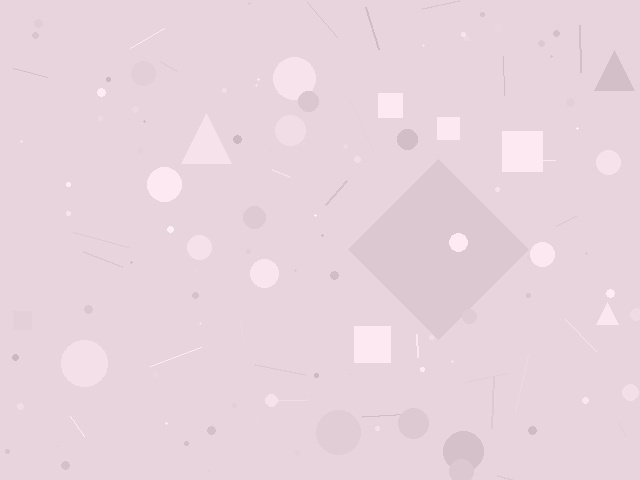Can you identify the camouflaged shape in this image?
The camouflaged shape is a diamond.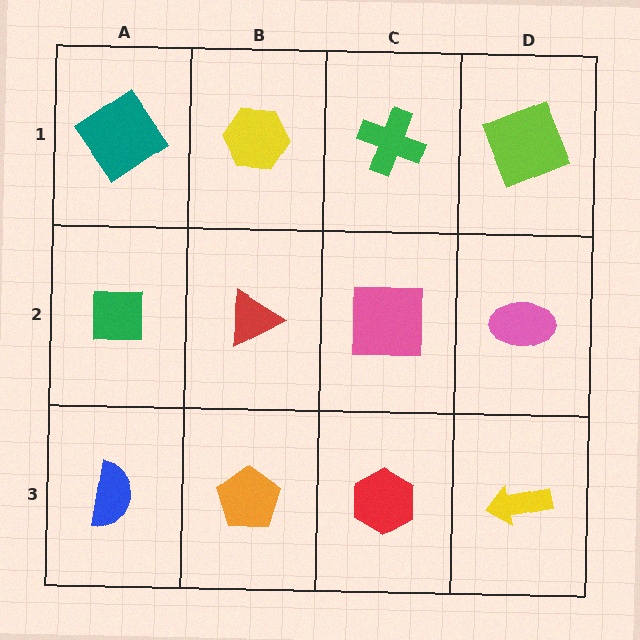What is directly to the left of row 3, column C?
An orange pentagon.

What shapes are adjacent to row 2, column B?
A yellow hexagon (row 1, column B), an orange pentagon (row 3, column B), a green square (row 2, column A), a pink square (row 2, column C).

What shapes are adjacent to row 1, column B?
A red triangle (row 2, column B), a teal diamond (row 1, column A), a green cross (row 1, column C).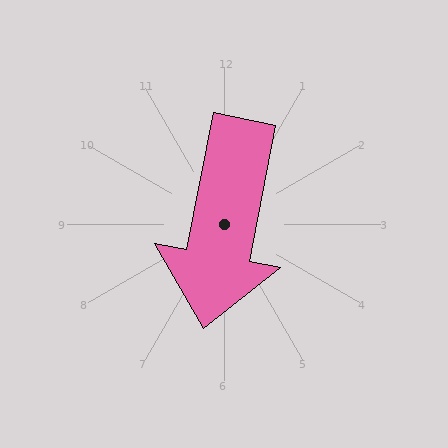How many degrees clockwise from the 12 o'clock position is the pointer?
Approximately 191 degrees.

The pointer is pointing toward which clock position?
Roughly 6 o'clock.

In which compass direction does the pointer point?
South.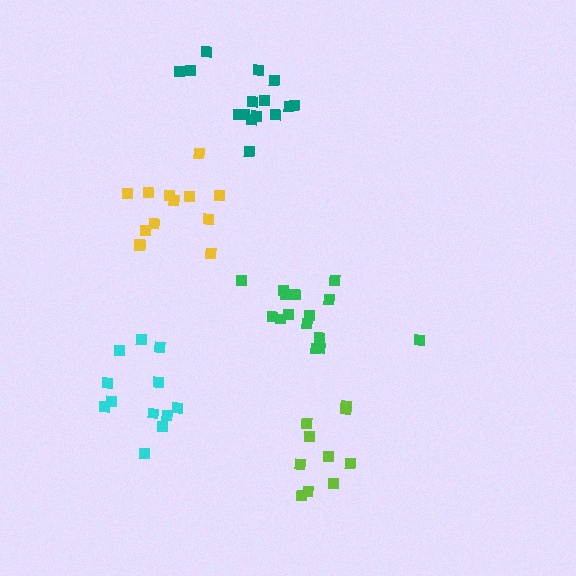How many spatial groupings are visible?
There are 5 spatial groupings.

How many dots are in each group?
Group 1: 15 dots, Group 2: 12 dots, Group 3: 10 dots, Group 4: 15 dots, Group 5: 13 dots (65 total).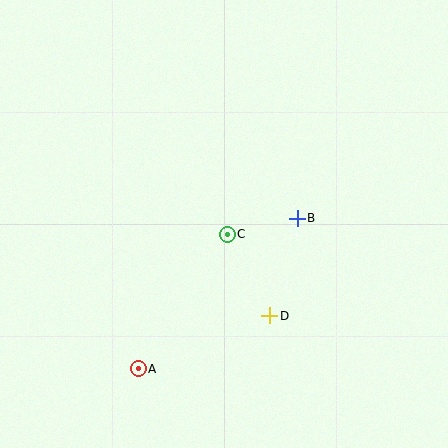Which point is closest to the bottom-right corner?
Point D is closest to the bottom-right corner.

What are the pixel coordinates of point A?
Point A is at (138, 369).